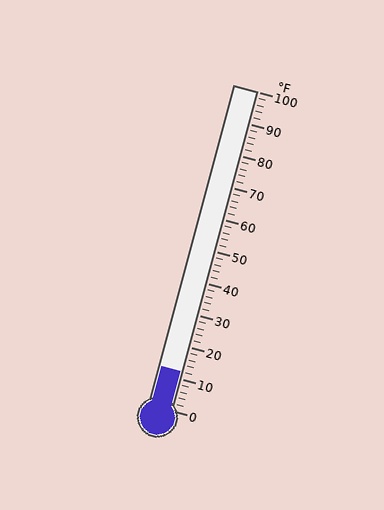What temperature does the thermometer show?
The thermometer shows approximately 12°F.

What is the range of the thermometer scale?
The thermometer scale ranges from 0°F to 100°F.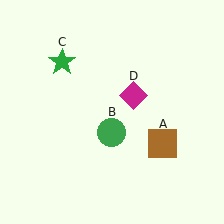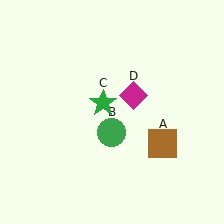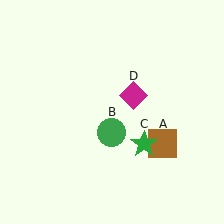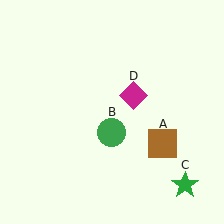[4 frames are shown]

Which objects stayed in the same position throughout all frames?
Brown square (object A) and green circle (object B) and magenta diamond (object D) remained stationary.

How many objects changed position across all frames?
1 object changed position: green star (object C).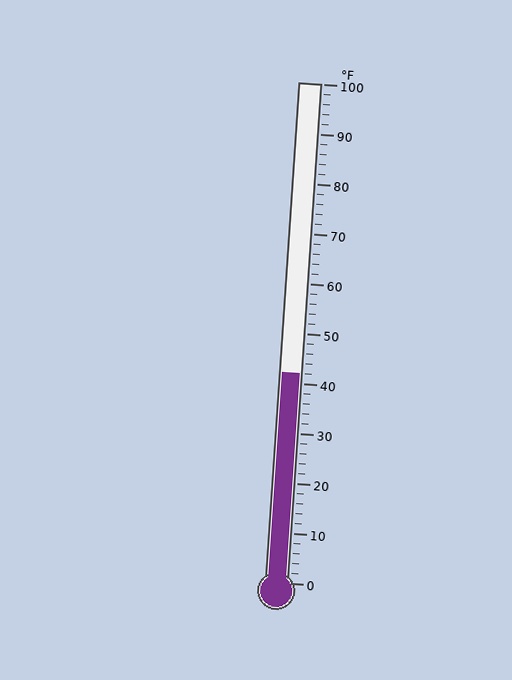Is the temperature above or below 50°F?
The temperature is below 50°F.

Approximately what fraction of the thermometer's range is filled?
The thermometer is filled to approximately 40% of its range.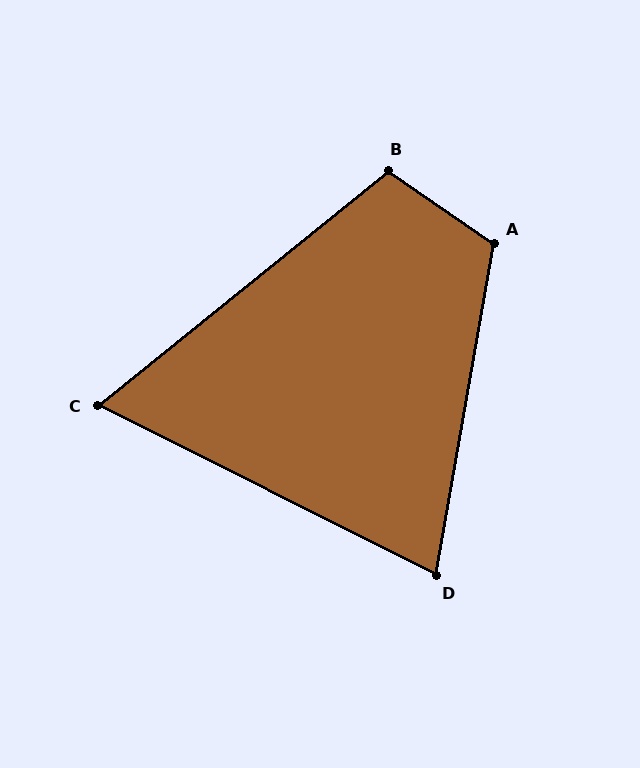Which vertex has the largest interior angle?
A, at approximately 115 degrees.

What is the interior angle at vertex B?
Approximately 107 degrees (obtuse).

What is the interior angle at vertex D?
Approximately 73 degrees (acute).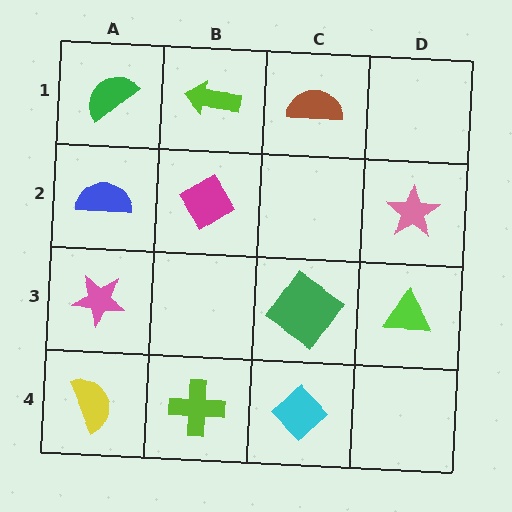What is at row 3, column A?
A pink star.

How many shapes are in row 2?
3 shapes.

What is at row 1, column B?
A lime arrow.